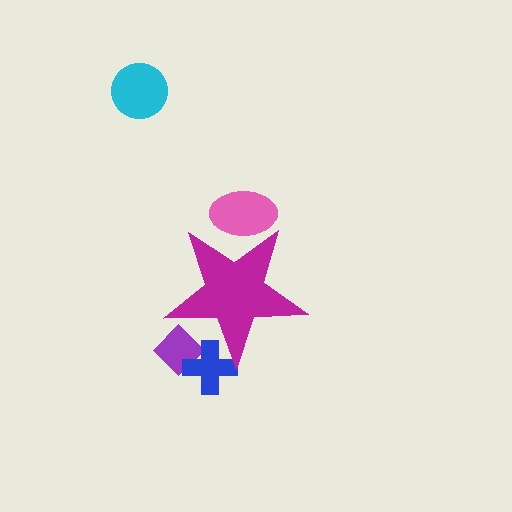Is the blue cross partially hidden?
Yes, the blue cross is partially hidden behind the magenta star.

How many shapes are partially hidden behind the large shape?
3 shapes are partially hidden.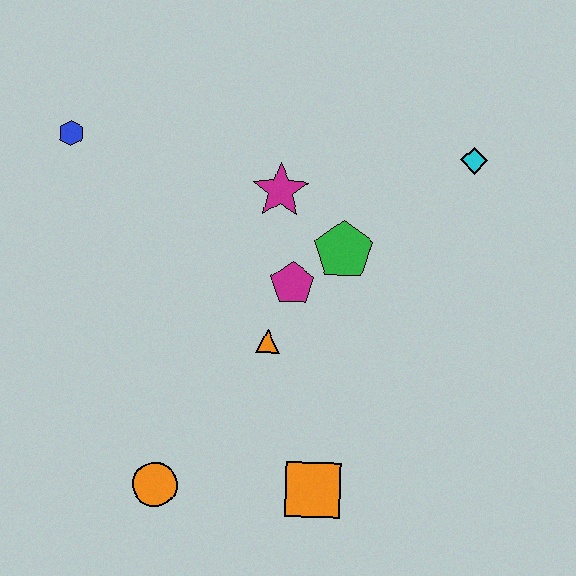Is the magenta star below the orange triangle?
No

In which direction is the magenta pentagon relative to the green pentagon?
The magenta pentagon is to the left of the green pentagon.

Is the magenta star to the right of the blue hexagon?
Yes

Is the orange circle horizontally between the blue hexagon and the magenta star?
Yes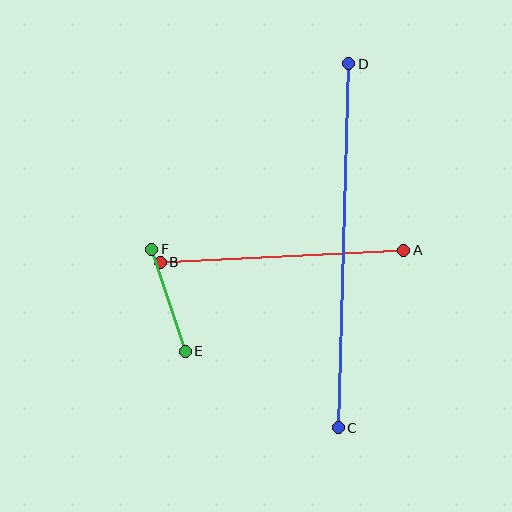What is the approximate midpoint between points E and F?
The midpoint is at approximately (168, 300) pixels.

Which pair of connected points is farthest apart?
Points C and D are farthest apart.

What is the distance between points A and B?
The distance is approximately 244 pixels.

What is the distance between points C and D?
The distance is approximately 364 pixels.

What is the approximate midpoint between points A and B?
The midpoint is at approximately (282, 256) pixels.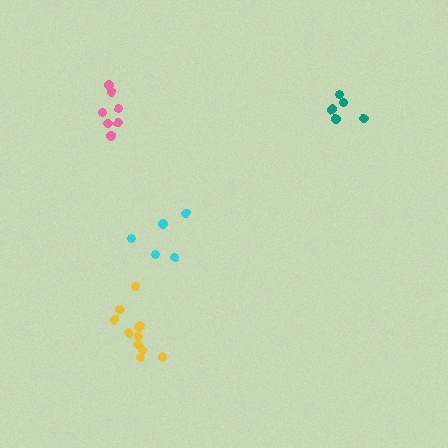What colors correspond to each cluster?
The clusters are colored: teal, cyan, pink, yellow.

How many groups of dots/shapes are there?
There are 4 groups.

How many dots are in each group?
Group 1: 5 dots, Group 2: 5 dots, Group 3: 7 dots, Group 4: 11 dots (28 total).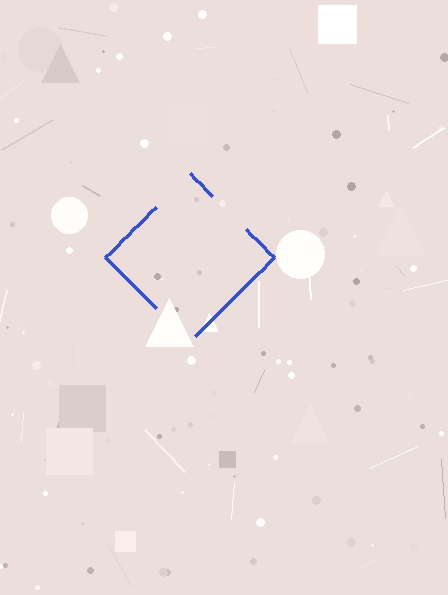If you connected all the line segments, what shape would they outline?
They would outline a diamond.